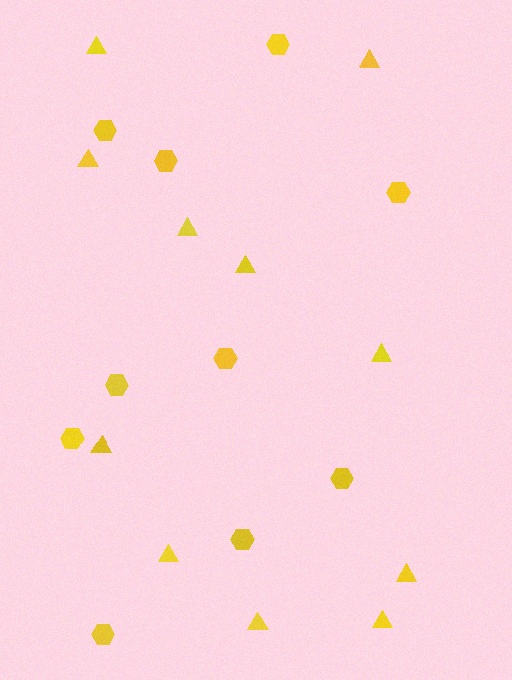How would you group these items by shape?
There are 2 groups: one group of hexagons (10) and one group of triangles (11).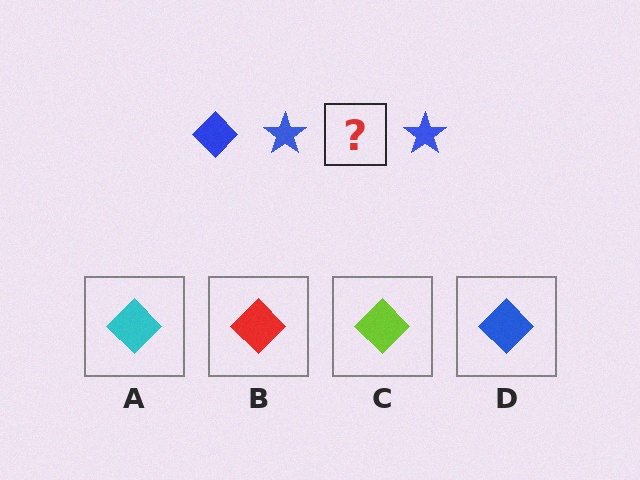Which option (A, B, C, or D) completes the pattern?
D.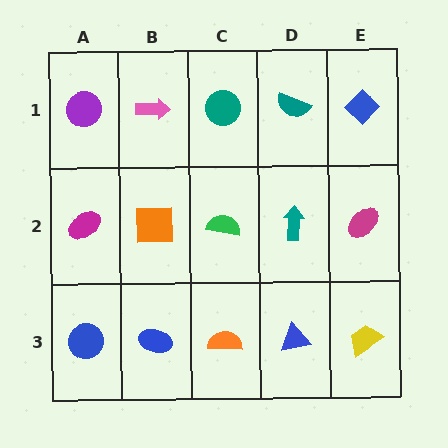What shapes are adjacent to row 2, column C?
A teal circle (row 1, column C), an orange semicircle (row 3, column C), an orange square (row 2, column B), a teal arrow (row 2, column D).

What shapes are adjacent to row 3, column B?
An orange square (row 2, column B), a blue circle (row 3, column A), an orange semicircle (row 3, column C).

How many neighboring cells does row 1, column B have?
3.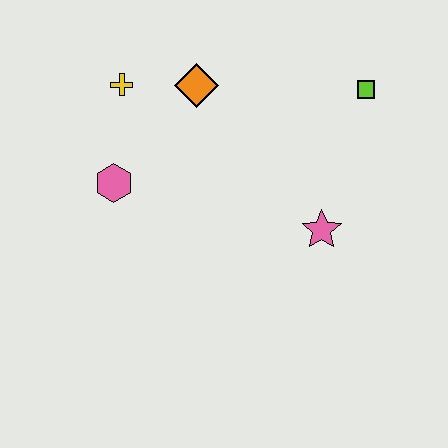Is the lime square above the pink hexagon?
Yes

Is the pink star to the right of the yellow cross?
Yes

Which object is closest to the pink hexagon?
The yellow cross is closest to the pink hexagon.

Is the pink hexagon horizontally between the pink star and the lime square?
No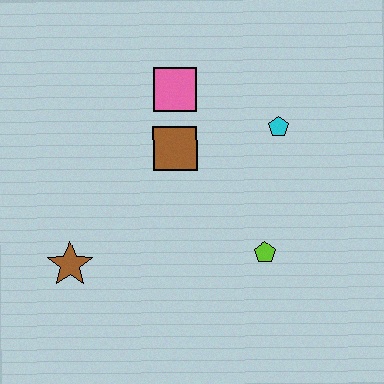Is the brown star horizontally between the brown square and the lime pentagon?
No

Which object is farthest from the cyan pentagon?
The brown star is farthest from the cyan pentagon.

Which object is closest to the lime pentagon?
The cyan pentagon is closest to the lime pentagon.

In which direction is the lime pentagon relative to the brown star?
The lime pentagon is to the right of the brown star.